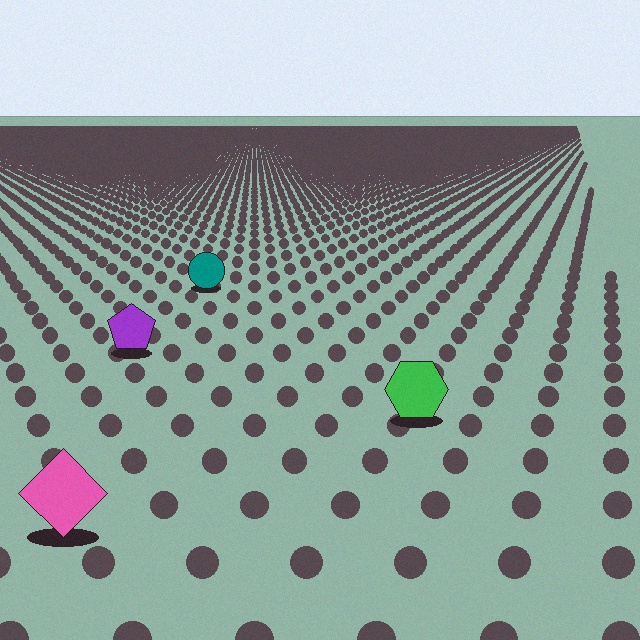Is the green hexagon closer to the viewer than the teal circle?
Yes. The green hexagon is closer — you can tell from the texture gradient: the ground texture is coarser near it.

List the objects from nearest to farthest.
From nearest to farthest: the pink diamond, the green hexagon, the purple pentagon, the teal circle.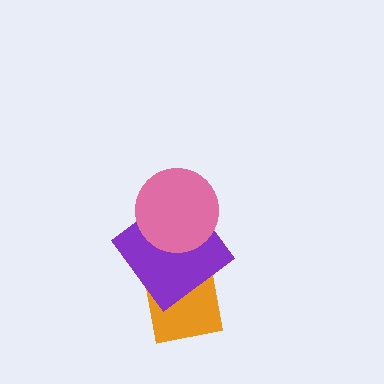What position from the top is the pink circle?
The pink circle is 1st from the top.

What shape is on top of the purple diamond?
The pink circle is on top of the purple diamond.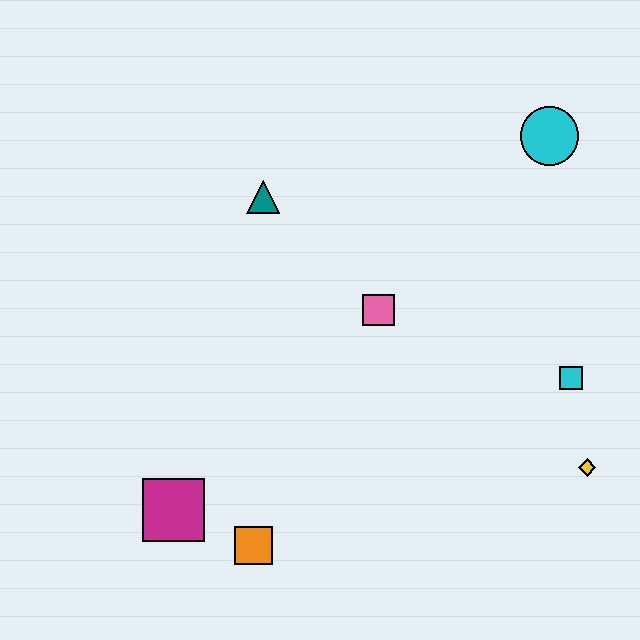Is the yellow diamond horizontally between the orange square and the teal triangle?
No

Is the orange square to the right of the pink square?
No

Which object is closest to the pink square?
The teal triangle is closest to the pink square.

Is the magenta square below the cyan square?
Yes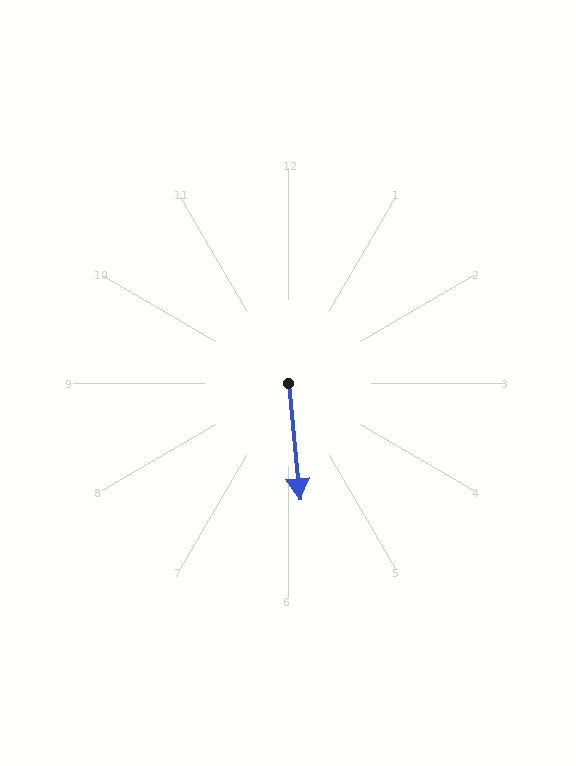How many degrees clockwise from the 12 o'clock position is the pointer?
Approximately 174 degrees.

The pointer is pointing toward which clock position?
Roughly 6 o'clock.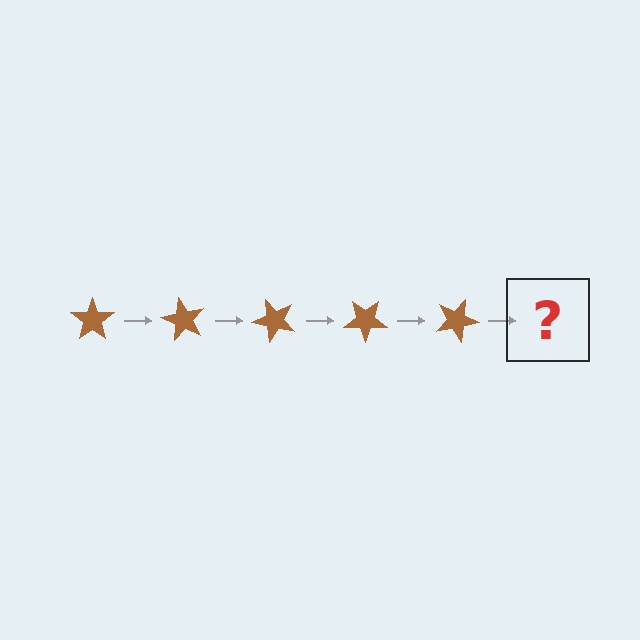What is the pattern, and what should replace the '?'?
The pattern is that the star rotates 60 degrees each step. The '?' should be a brown star rotated 300 degrees.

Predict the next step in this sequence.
The next step is a brown star rotated 300 degrees.